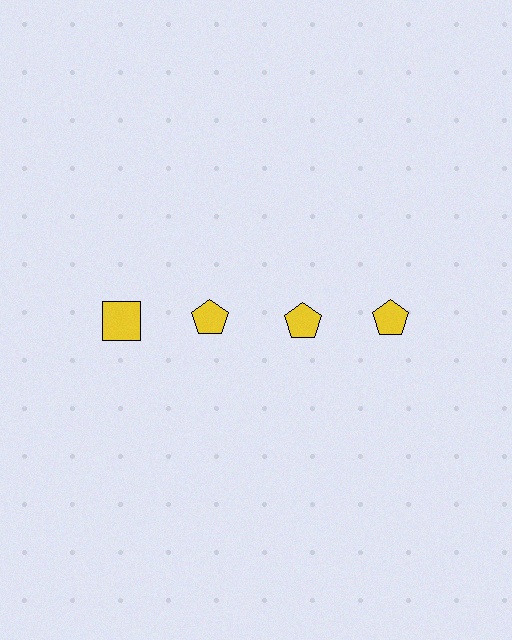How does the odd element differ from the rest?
It has a different shape: square instead of pentagon.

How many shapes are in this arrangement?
There are 4 shapes arranged in a grid pattern.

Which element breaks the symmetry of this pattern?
The yellow square in the top row, leftmost column breaks the symmetry. All other shapes are yellow pentagons.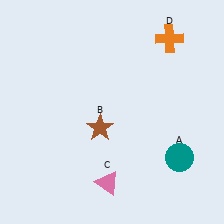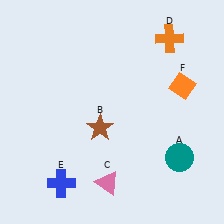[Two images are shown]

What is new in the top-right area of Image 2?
An orange diamond (F) was added in the top-right area of Image 2.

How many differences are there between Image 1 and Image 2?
There are 2 differences between the two images.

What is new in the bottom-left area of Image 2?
A blue cross (E) was added in the bottom-left area of Image 2.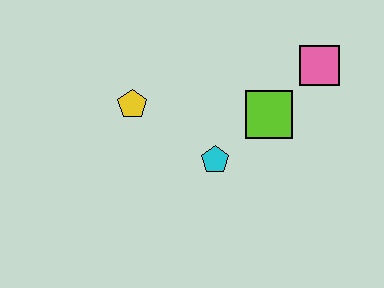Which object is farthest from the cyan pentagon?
The pink square is farthest from the cyan pentagon.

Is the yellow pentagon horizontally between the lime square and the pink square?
No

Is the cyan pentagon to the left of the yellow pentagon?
No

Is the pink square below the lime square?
No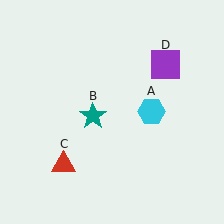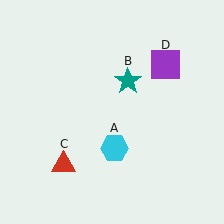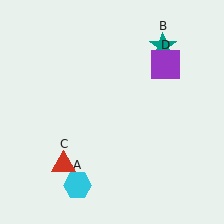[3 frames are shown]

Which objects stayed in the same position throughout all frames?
Red triangle (object C) and purple square (object D) remained stationary.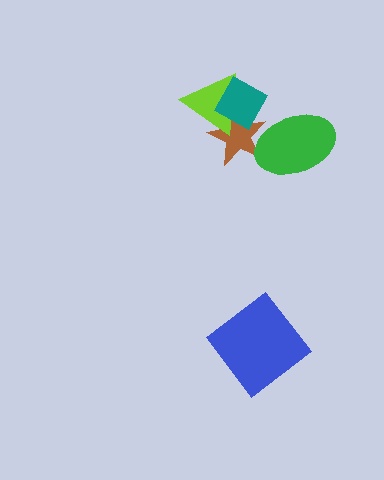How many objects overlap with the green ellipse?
1 object overlaps with the green ellipse.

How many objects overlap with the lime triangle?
2 objects overlap with the lime triangle.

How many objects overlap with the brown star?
3 objects overlap with the brown star.